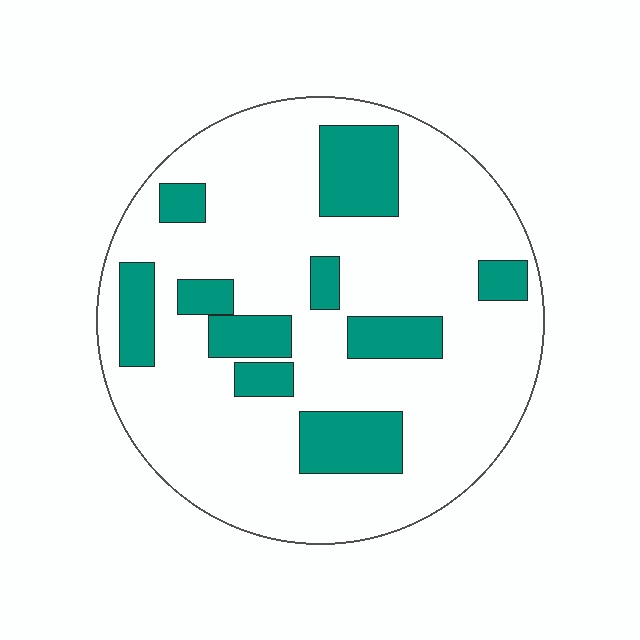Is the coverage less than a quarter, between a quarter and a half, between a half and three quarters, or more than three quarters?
Less than a quarter.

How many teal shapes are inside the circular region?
10.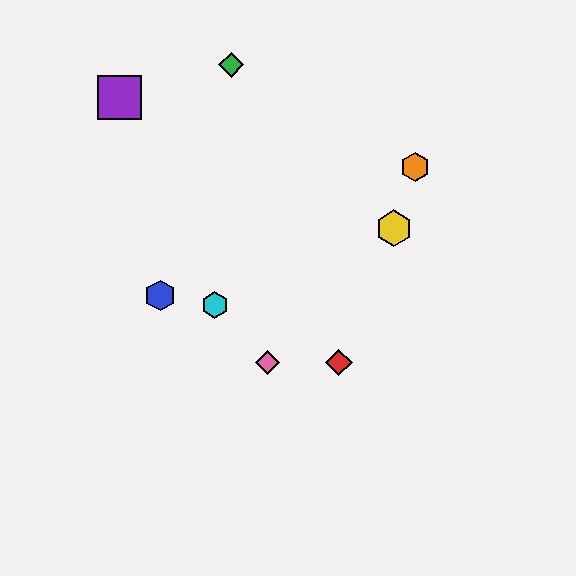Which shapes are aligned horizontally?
The red diamond, the pink diamond are aligned horizontally.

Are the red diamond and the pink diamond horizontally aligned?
Yes, both are at y≈363.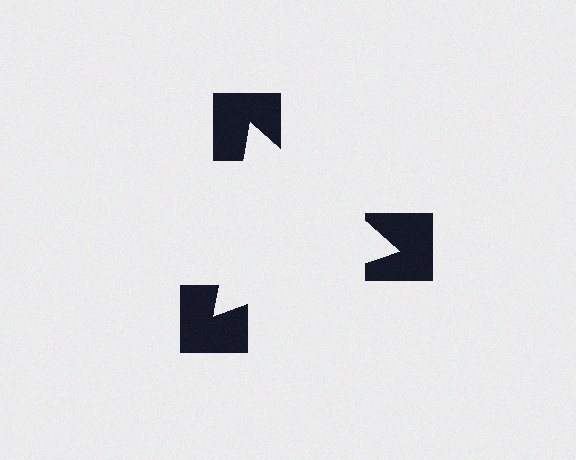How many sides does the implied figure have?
3 sides.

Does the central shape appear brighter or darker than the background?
It typically appears slightly brighter than the background, even though no actual brightness change is drawn.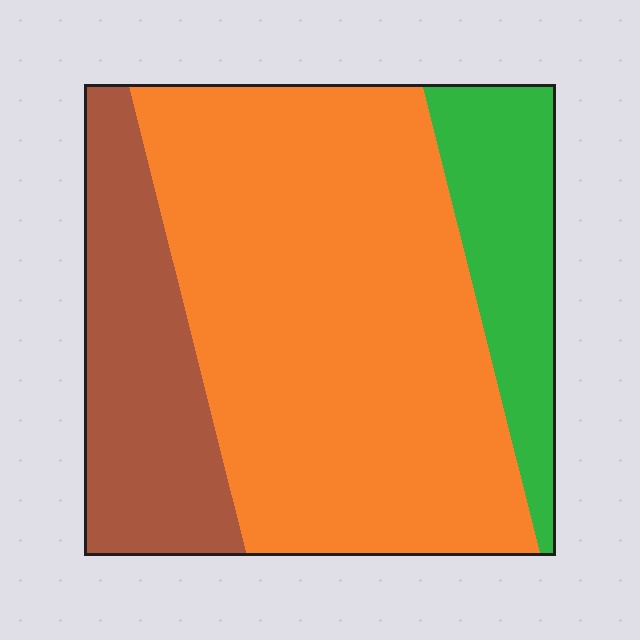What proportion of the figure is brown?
Brown covers roughly 20% of the figure.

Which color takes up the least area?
Green, at roughly 15%.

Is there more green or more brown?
Brown.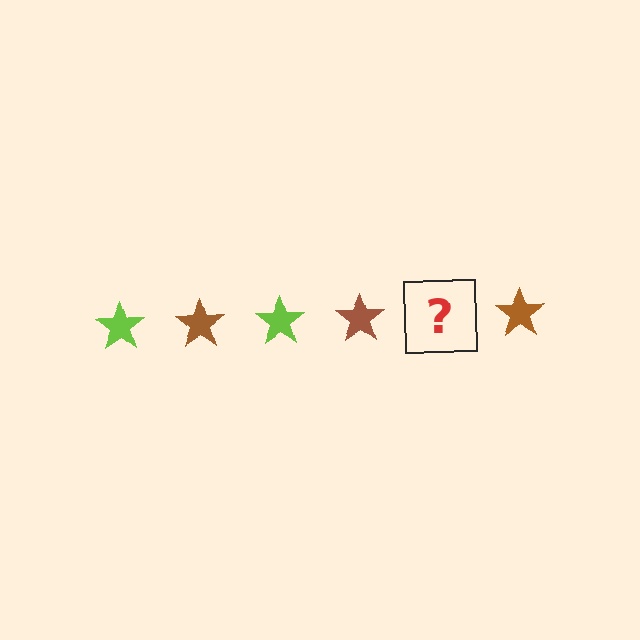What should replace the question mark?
The question mark should be replaced with a lime star.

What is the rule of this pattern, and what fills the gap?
The rule is that the pattern cycles through lime, brown stars. The gap should be filled with a lime star.